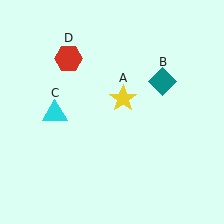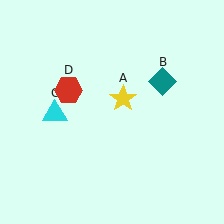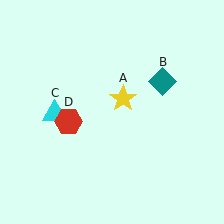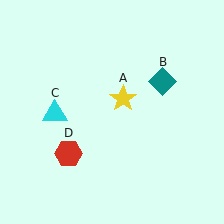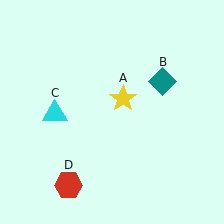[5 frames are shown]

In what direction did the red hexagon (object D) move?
The red hexagon (object D) moved down.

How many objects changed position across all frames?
1 object changed position: red hexagon (object D).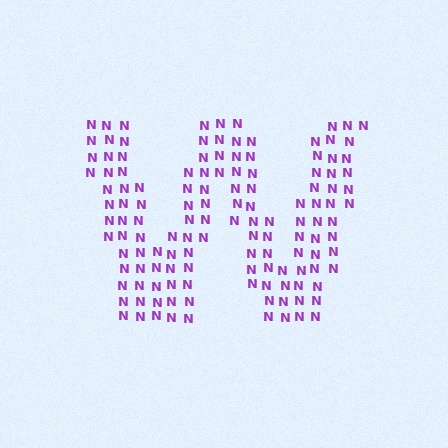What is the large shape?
The large shape is the letter W.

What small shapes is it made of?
It is made of small letter N's.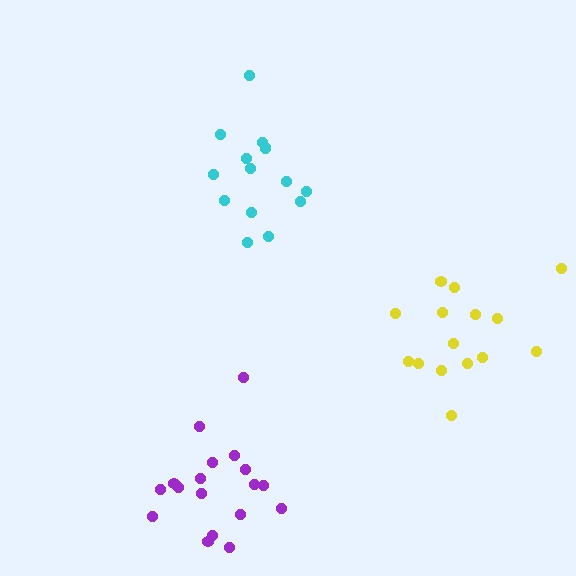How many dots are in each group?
Group 1: 15 dots, Group 2: 15 dots, Group 3: 18 dots (48 total).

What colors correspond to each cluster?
The clusters are colored: yellow, cyan, purple.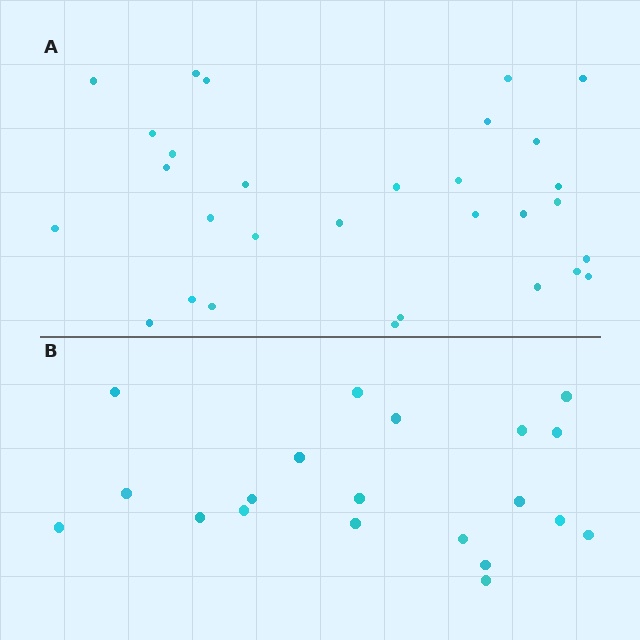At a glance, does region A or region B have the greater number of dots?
Region A (the top region) has more dots.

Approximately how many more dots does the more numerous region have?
Region A has roughly 10 or so more dots than region B.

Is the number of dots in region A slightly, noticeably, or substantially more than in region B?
Region A has substantially more. The ratio is roughly 1.5 to 1.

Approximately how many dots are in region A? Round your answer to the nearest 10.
About 30 dots.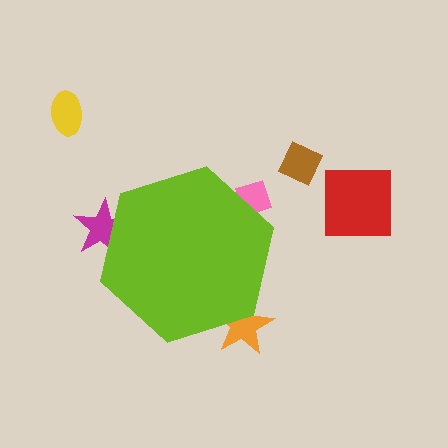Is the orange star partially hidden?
Yes, the orange star is partially hidden behind the lime hexagon.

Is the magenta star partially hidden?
Yes, the magenta star is partially hidden behind the lime hexagon.